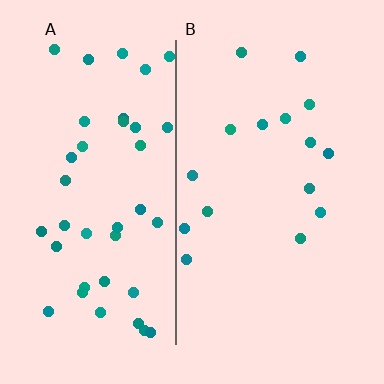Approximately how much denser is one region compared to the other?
Approximately 2.6× — region A over region B.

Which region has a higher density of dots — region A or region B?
A (the left).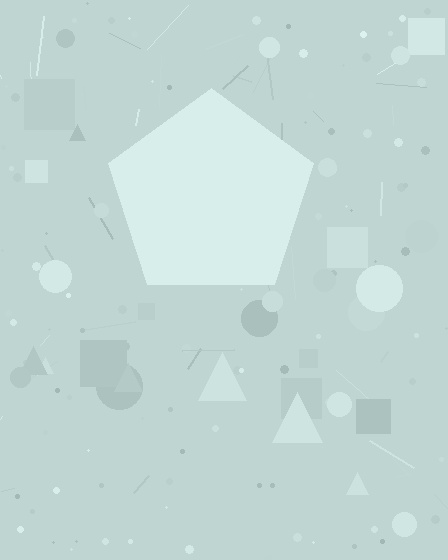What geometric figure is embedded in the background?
A pentagon is embedded in the background.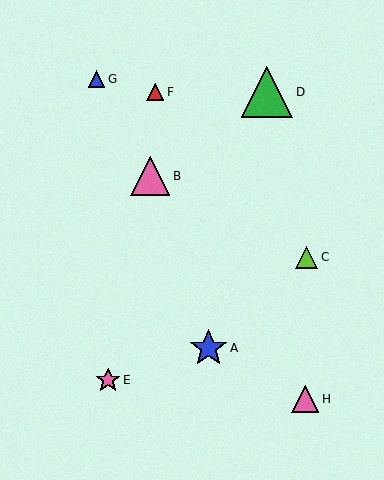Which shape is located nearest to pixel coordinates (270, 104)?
The green triangle (labeled D) at (267, 92) is nearest to that location.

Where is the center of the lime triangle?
The center of the lime triangle is at (307, 257).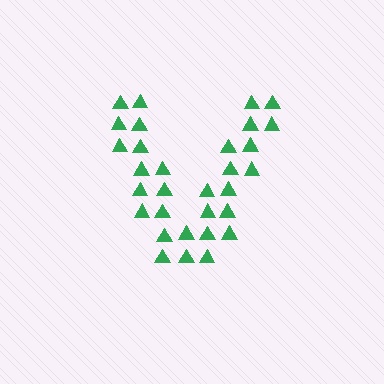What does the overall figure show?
The overall figure shows the letter V.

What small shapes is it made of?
It is made of small triangles.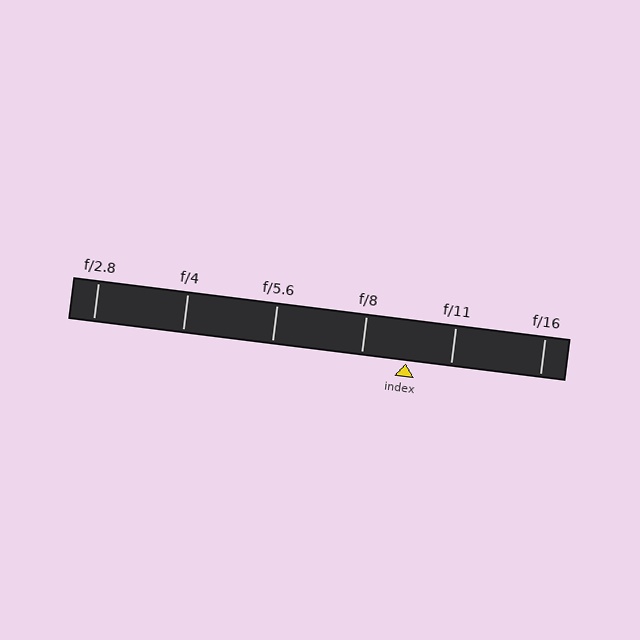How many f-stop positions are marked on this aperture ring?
There are 6 f-stop positions marked.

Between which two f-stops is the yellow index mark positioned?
The index mark is between f/8 and f/11.